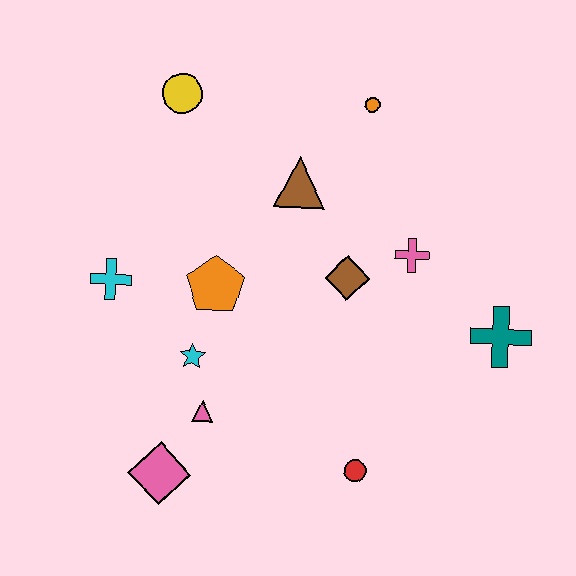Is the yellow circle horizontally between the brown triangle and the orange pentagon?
No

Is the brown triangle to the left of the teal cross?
Yes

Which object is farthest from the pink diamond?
The orange circle is farthest from the pink diamond.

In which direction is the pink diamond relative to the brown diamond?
The pink diamond is below the brown diamond.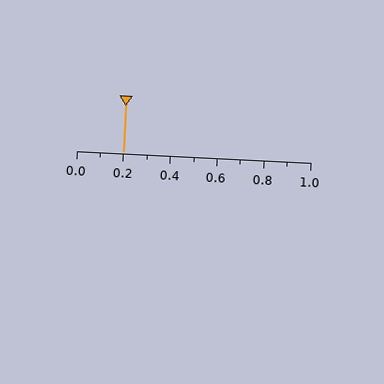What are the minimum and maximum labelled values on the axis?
The axis runs from 0.0 to 1.0.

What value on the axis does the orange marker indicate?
The marker indicates approximately 0.2.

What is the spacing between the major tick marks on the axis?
The major ticks are spaced 0.2 apart.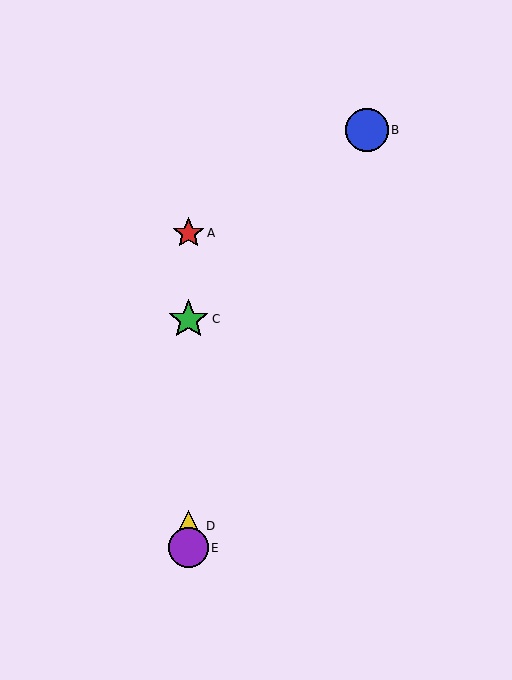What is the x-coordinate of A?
Object A is at x≈189.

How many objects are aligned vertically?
4 objects (A, C, D, E) are aligned vertically.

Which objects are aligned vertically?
Objects A, C, D, E are aligned vertically.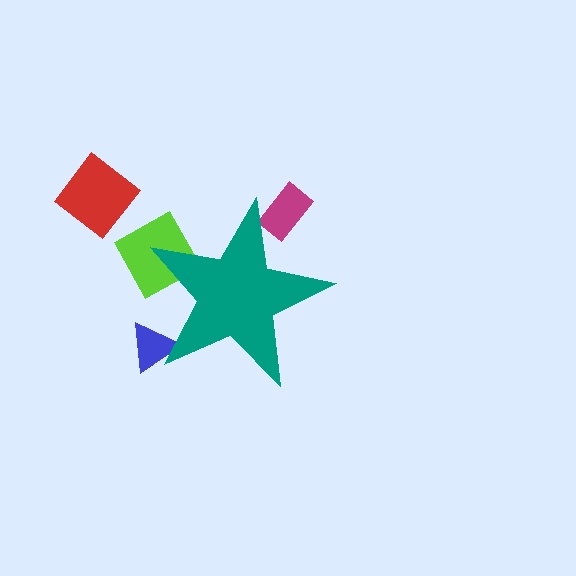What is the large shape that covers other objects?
A teal star.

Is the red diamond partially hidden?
No, the red diamond is fully visible.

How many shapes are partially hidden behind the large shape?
3 shapes are partially hidden.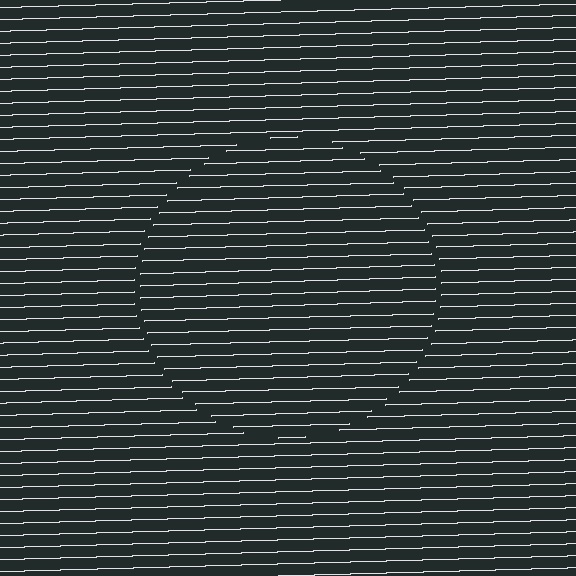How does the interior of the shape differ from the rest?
The interior of the shape contains the same grating, shifted by half a period — the contour is defined by the phase discontinuity where line-ends from the inner and outer gratings abut.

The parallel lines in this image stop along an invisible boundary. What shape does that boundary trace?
An illusory circle. The interior of the shape contains the same grating, shifted by half a period — the contour is defined by the phase discontinuity where line-ends from the inner and outer gratings abut.